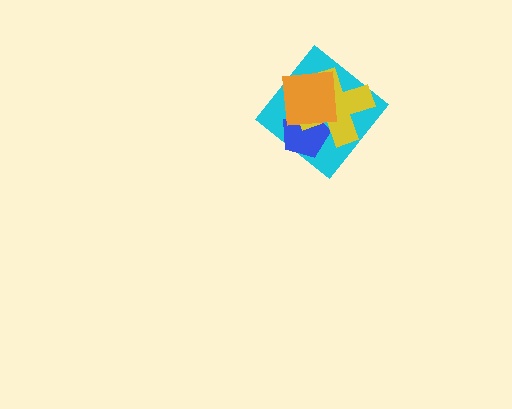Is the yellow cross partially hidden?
Yes, it is partially covered by another shape.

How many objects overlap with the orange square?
3 objects overlap with the orange square.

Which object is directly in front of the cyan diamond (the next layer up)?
The blue pentagon is directly in front of the cyan diamond.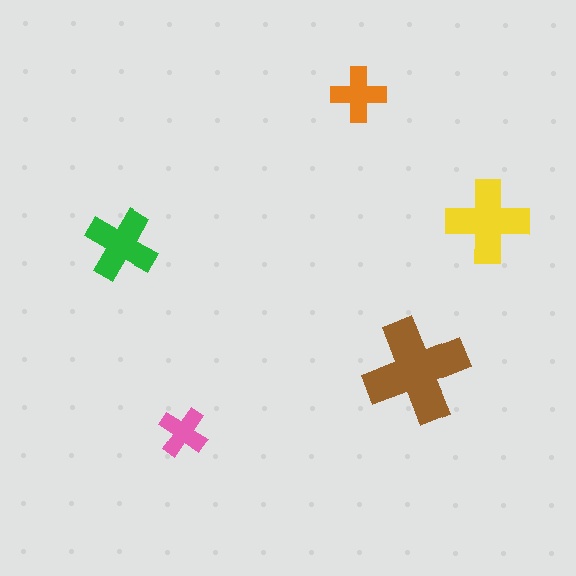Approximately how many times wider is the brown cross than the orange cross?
About 2 times wider.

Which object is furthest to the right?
The yellow cross is rightmost.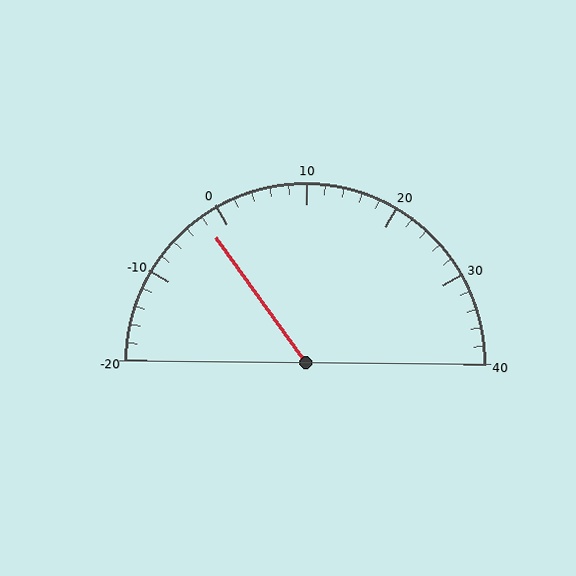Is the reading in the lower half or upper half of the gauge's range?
The reading is in the lower half of the range (-20 to 40).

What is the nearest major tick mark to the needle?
The nearest major tick mark is 0.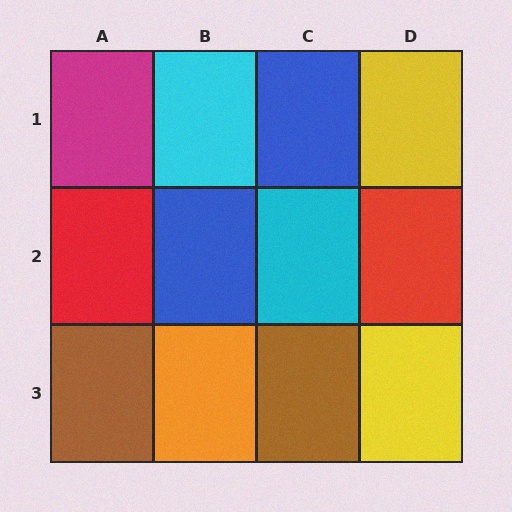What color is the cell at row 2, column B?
Blue.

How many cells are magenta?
1 cell is magenta.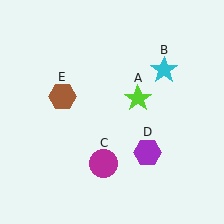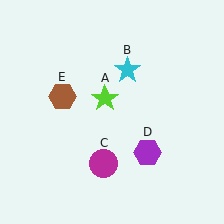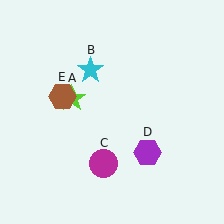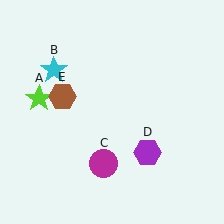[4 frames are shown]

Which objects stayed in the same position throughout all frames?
Magenta circle (object C) and purple hexagon (object D) and brown hexagon (object E) remained stationary.